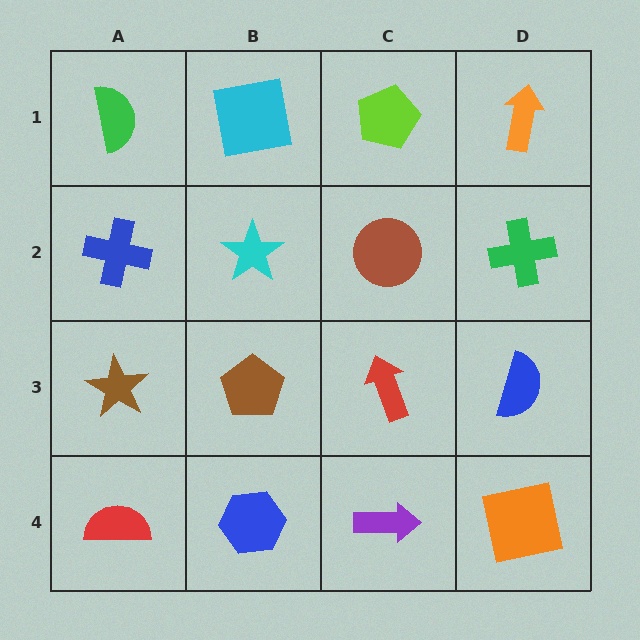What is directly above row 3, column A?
A blue cross.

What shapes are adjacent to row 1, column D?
A green cross (row 2, column D), a lime pentagon (row 1, column C).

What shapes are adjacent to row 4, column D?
A blue semicircle (row 3, column D), a purple arrow (row 4, column C).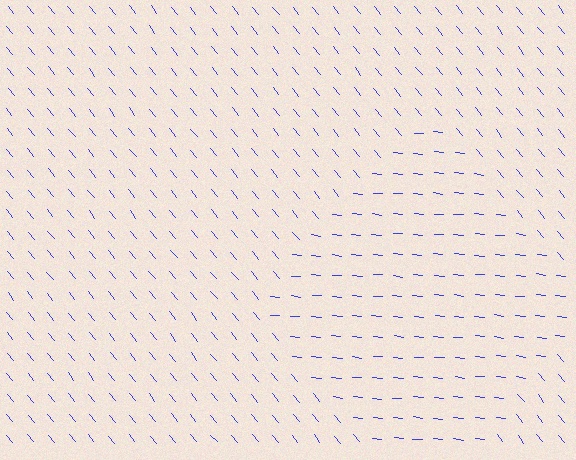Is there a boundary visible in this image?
Yes, there is a texture boundary formed by a change in line orientation.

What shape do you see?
I see a diamond.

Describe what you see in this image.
The image is filled with small blue line segments. A diamond region in the image has lines oriented differently from the surrounding lines, creating a visible texture boundary.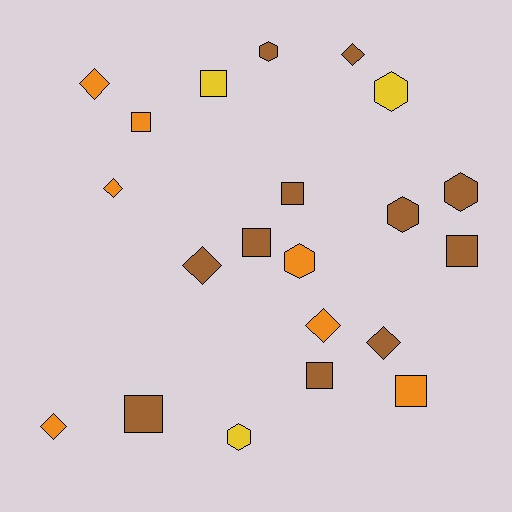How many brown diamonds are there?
There are 3 brown diamonds.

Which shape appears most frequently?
Square, with 8 objects.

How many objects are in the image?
There are 21 objects.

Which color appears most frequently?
Brown, with 11 objects.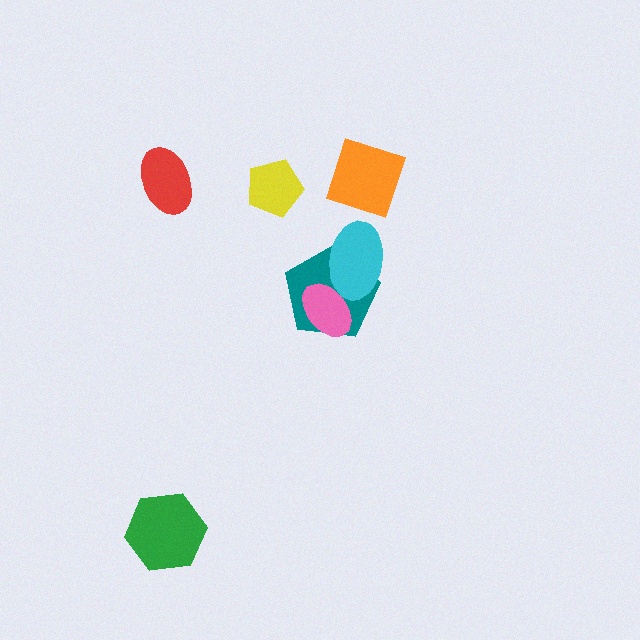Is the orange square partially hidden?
No, no other shape covers it.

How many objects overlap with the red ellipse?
0 objects overlap with the red ellipse.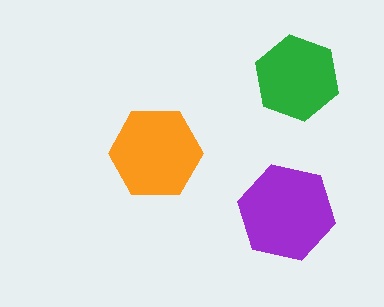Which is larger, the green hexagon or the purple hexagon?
The purple one.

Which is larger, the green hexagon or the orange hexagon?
The orange one.